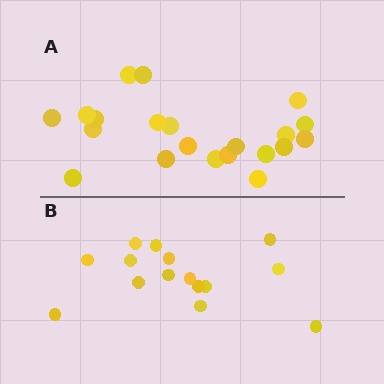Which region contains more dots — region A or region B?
Region A (the top region) has more dots.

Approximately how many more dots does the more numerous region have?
Region A has about 6 more dots than region B.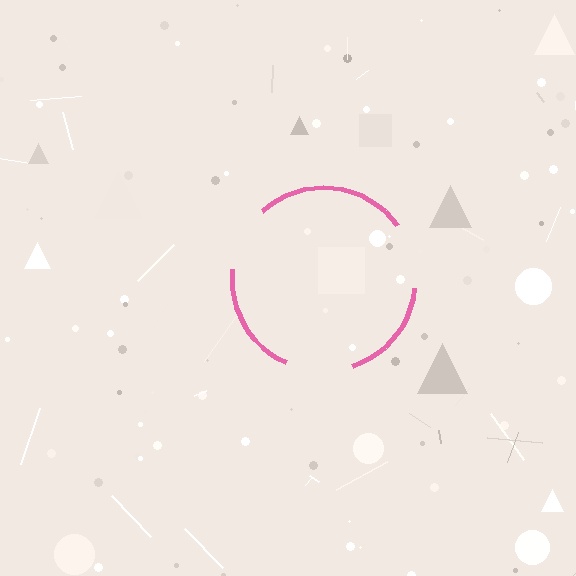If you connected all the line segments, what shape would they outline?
They would outline a circle.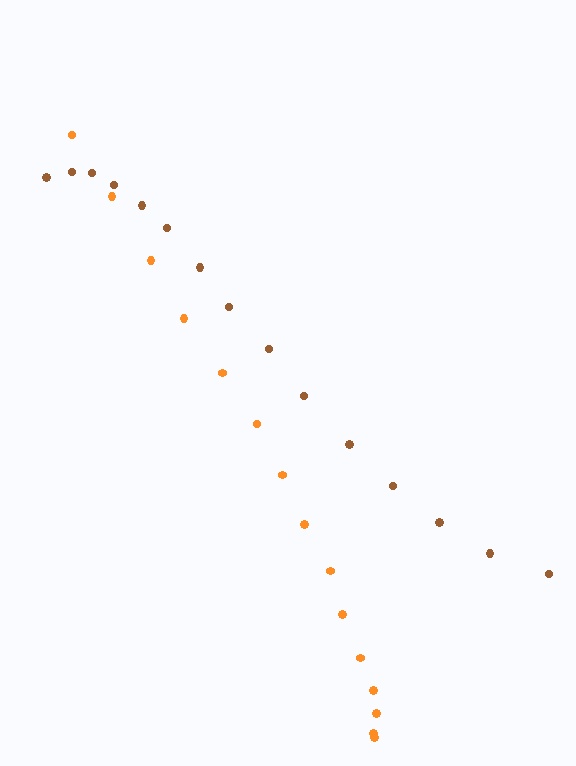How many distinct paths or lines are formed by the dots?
There are 2 distinct paths.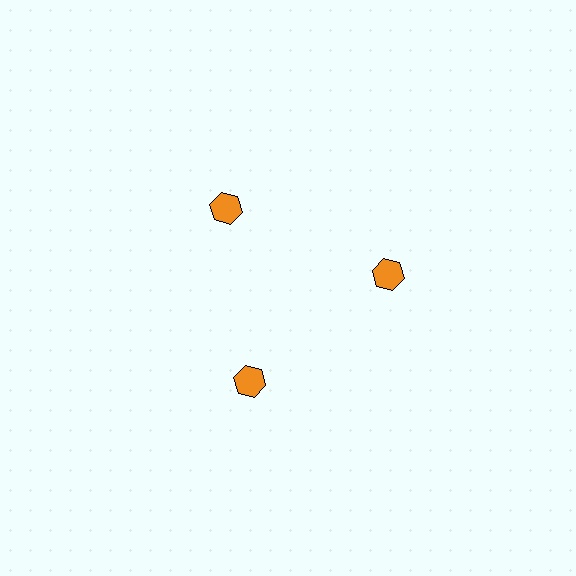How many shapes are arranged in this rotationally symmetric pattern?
There are 3 shapes, arranged in 3 groups of 1.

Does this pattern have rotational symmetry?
Yes, this pattern has 3-fold rotational symmetry. It looks the same after rotating 120 degrees around the center.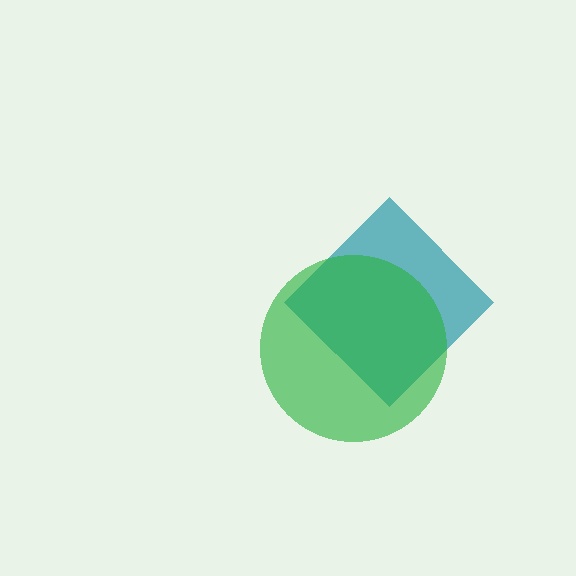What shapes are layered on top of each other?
The layered shapes are: a teal diamond, a green circle.